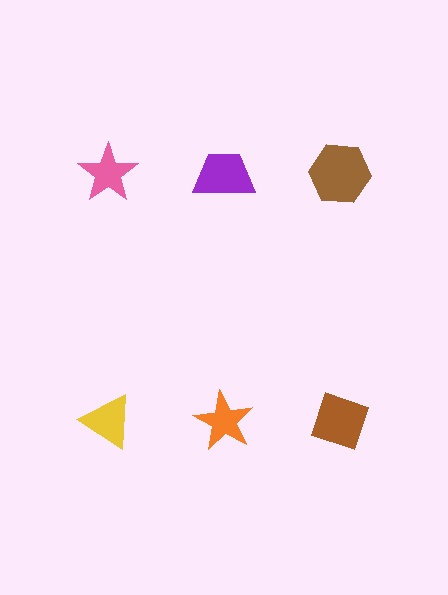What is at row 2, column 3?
A brown diamond.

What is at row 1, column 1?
A pink star.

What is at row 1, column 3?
A brown hexagon.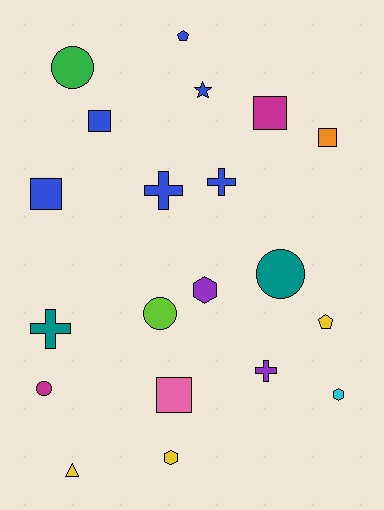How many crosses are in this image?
There are 4 crosses.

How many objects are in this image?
There are 20 objects.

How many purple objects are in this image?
There are 2 purple objects.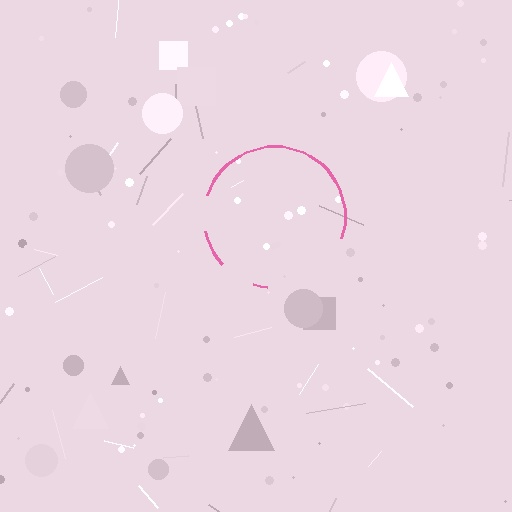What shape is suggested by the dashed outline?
The dashed outline suggests a circle.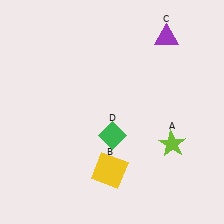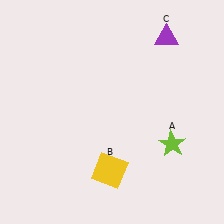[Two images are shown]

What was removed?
The green diamond (D) was removed in Image 2.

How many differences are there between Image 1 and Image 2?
There is 1 difference between the two images.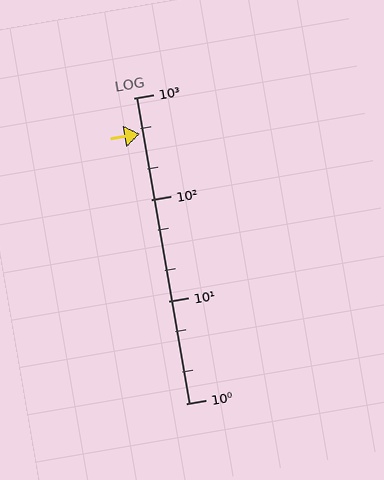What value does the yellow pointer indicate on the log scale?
The pointer indicates approximately 440.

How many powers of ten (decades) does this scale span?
The scale spans 3 decades, from 1 to 1000.